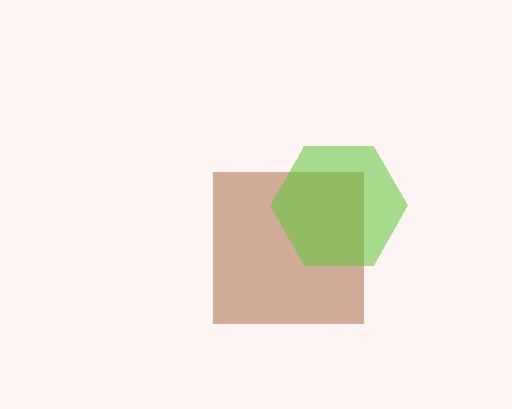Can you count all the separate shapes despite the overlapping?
Yes, there are 2 separate shapes.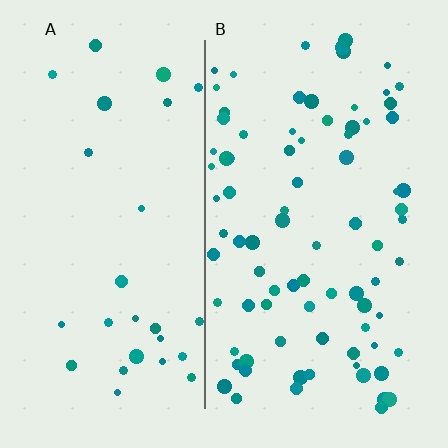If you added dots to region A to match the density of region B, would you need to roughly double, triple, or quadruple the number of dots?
Approximately triple.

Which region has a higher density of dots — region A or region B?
B (the right).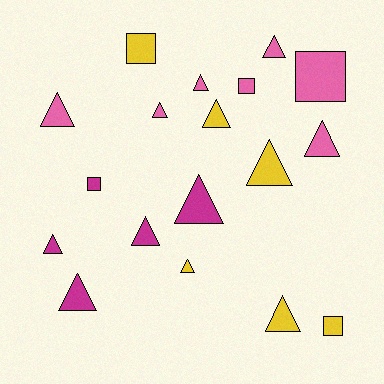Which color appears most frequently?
Pink, with 7 objects.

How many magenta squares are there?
There is 1 magenta square.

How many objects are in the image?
There are 18 objects.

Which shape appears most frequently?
Triangle, with 13 objects.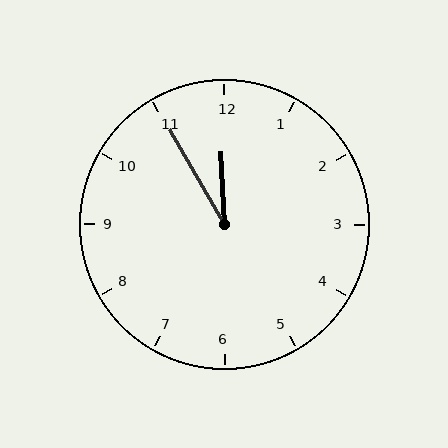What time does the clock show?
11:55.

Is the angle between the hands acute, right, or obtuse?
It is acute.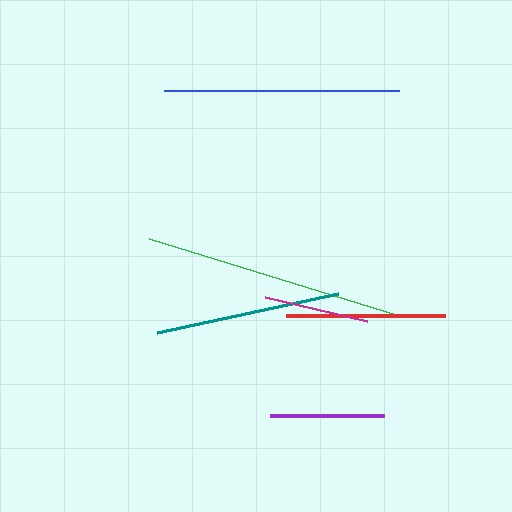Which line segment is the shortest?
The magenta line is the shortest at approximately 105 pixels.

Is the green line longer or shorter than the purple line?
The green line is longer than the purple line.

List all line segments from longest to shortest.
From longest to shortest: green, blue, teal, red, purple, magenta.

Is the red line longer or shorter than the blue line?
The blue line is longer than the red line.